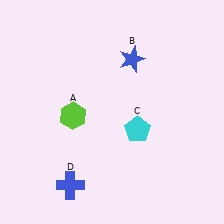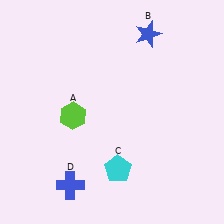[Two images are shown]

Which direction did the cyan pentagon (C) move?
The cyan pentagon (C) moved down.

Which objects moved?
The objects that moved are: the blue star (B), the cyan pentagon (C).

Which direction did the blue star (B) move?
The blue star (B) moved up.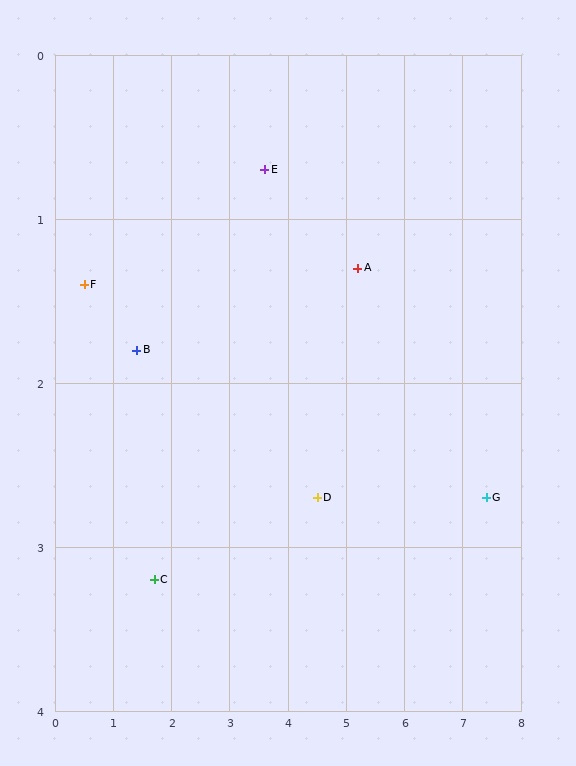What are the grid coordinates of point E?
Point E is at approximately (3.6, 0.7).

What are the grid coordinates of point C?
Point C is at approximately (1.7, 3.2).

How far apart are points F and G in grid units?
Points F and G are about 7.0 grid units apart.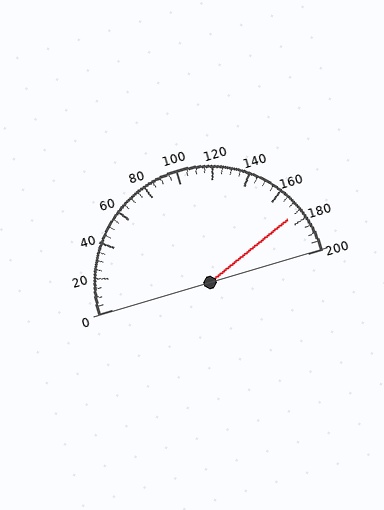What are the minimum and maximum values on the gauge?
The gauge ranges from 0 to 200.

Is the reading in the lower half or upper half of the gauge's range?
The reading is in the upper half of the range (0 to 200).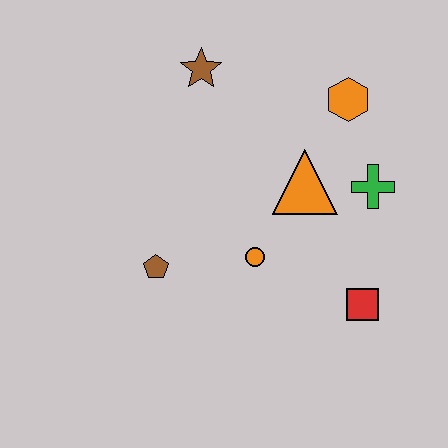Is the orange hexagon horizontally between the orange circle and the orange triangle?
No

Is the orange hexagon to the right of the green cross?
No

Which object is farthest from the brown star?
The red square is farthest from the brown star.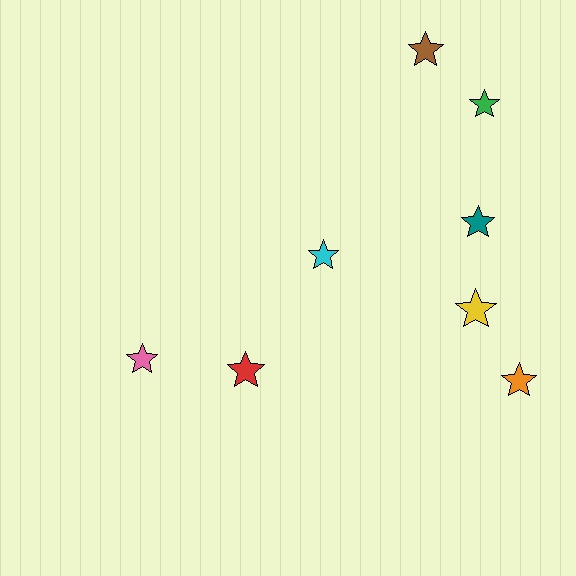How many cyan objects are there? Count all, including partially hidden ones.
There is 1 cyan object.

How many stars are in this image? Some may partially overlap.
There are 8 stars.